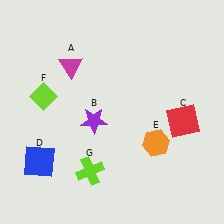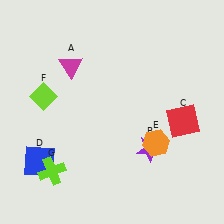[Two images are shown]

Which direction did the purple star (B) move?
The purple star (B) moved right.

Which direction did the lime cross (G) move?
The lime cross (G) moved left.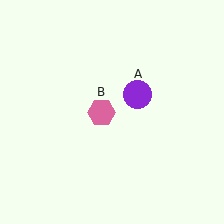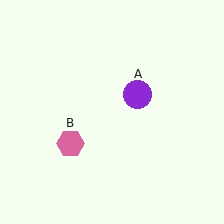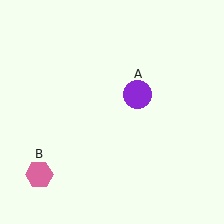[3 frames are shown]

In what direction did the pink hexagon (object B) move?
The pink hexagon (object B) moved down and to the left.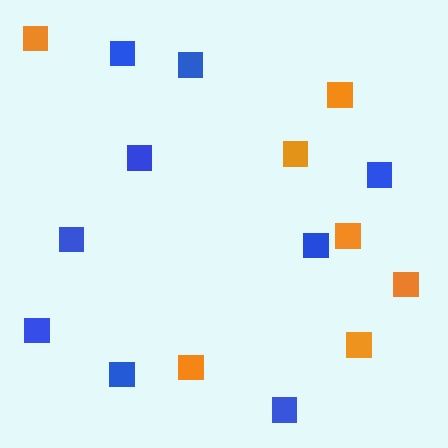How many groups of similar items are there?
There are 2 groups: one group of orange squares (7) and one group of blue squares (9).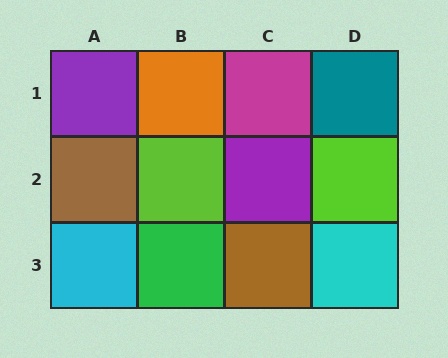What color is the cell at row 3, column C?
Brown.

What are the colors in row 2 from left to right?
Brown, lime, purple, lime.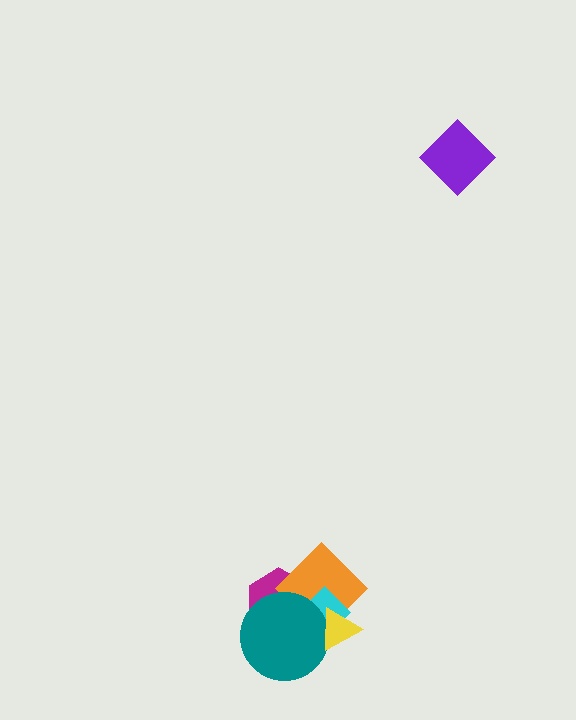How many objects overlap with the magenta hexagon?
3 objects overlap with the magenta hexagon.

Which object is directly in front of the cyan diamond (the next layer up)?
The teal circle is directly in front of the cyan diamond.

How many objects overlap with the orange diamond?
4 objects overlap with the orange diamond.